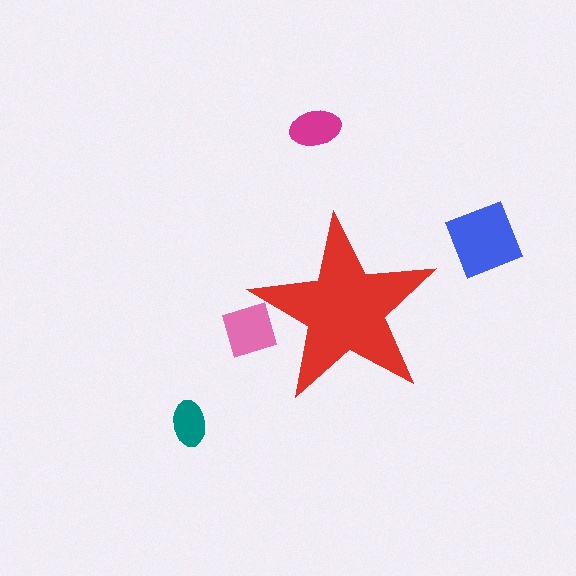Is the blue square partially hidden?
No, the blue square is fully visible.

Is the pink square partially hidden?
Yes, the pink square is partially hidden behind the red star.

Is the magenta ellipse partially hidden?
No, the magenta ellipse is fully visible.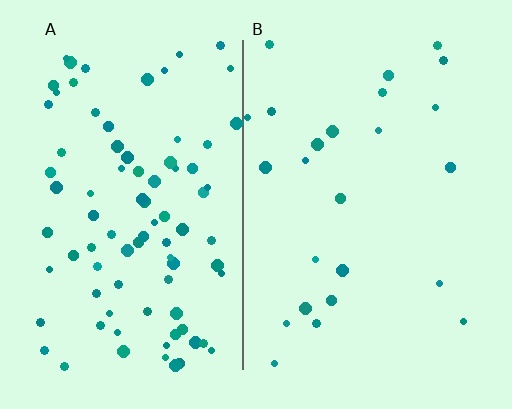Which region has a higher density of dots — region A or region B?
A (the left).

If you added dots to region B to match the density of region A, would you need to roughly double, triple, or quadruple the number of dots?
Approximately triple.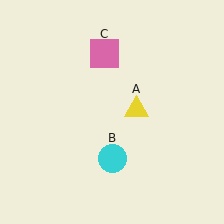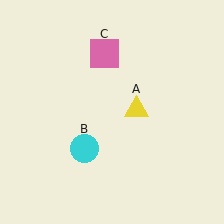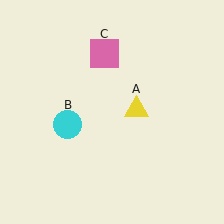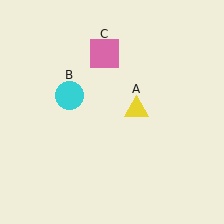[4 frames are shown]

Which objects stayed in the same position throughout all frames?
Yellow triangle (object A) and pink square (object C) remained stationary.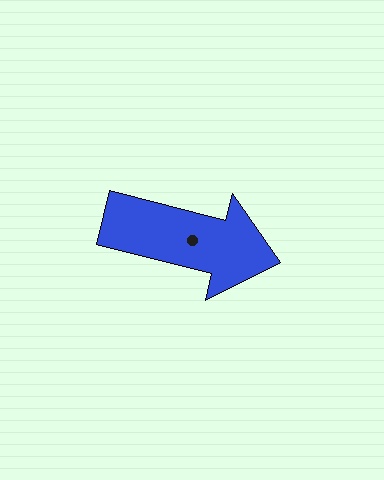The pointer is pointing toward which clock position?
Roughly 3 o'clock.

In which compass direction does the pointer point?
East.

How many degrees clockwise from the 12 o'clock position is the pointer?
Approximately 104 degrees.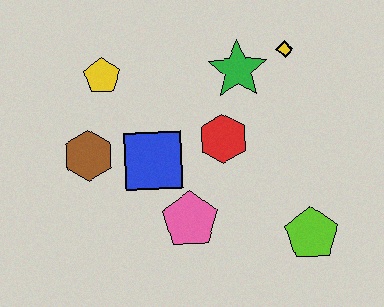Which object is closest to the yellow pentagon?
The brown hexagon is closest to the yellow pentagon.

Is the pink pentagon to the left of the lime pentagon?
Yes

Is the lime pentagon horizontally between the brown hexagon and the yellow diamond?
No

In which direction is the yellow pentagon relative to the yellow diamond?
The yellow pentagon is to the left of the yellow diamond.